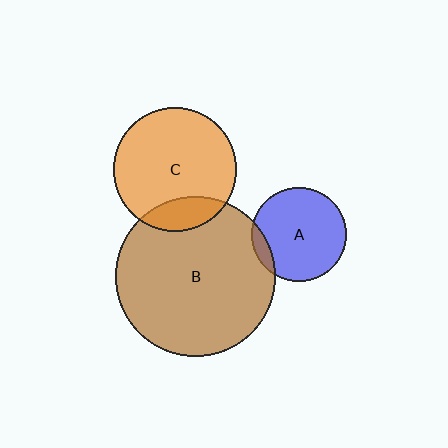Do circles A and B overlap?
Yes.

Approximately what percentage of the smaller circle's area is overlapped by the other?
Approximately 10%.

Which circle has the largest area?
Circle B (brown).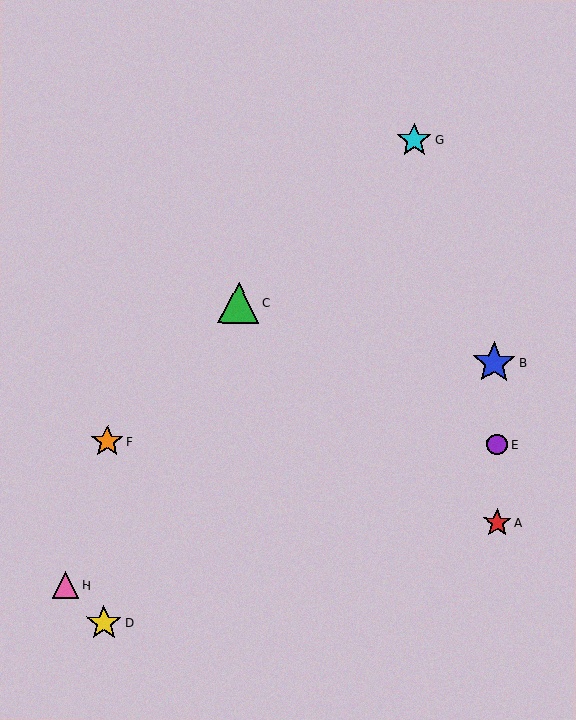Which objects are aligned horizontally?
Objects E, F are aligned horizontally.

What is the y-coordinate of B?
Object B is at y≈363.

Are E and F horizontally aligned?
Yes, both are at y≈444.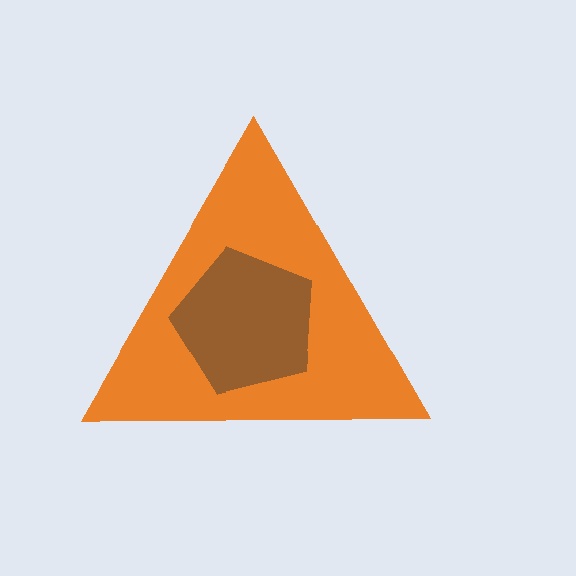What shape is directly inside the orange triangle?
The brown pentagon.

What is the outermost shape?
The orange triangle.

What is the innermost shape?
The brown pentagon.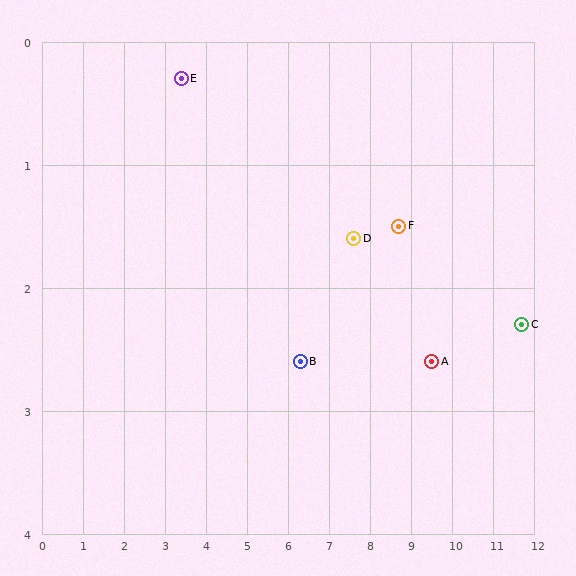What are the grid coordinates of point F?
Point F is at approximately (8.7, 1.5).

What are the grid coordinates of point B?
Point B is at approximately (6.3, 2.6).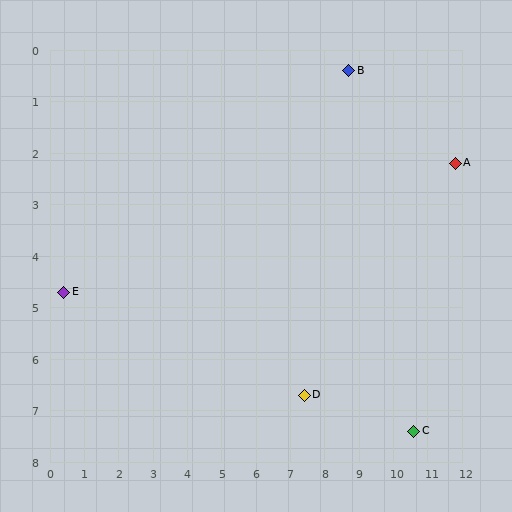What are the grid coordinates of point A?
Point A is at approximately (11.8, 2.2).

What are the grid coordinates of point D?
Point D is at approximately (7.4, 6.7).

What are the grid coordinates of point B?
Point B is at approximately (8.7, 0.4).